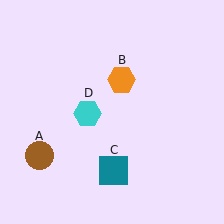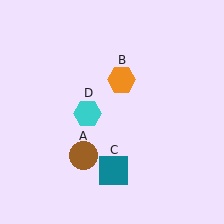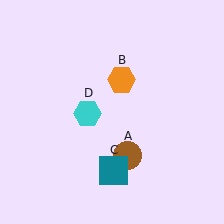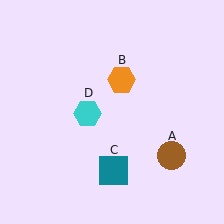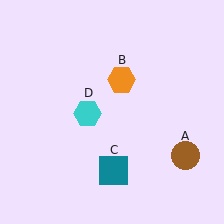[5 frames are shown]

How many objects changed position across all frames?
1 object changed position: brown circle (object A).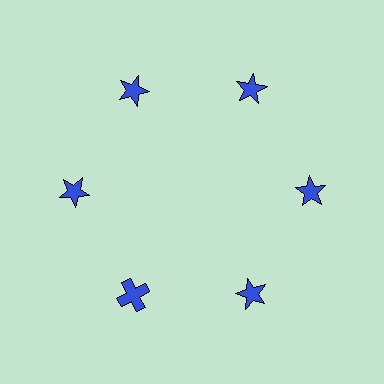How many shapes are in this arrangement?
There are 6 shapes arranged in a ring pattern.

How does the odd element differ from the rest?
It has a different shape: cross instead of star.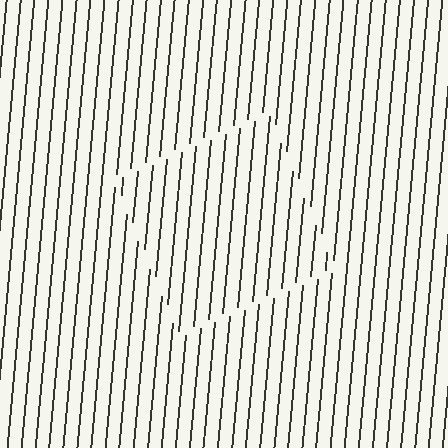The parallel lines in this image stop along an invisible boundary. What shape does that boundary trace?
An illusory square. The interior of the shape contains the same grating, shifted by half a period — the contour is defined by the phase discontinuity where line-ends from the inner and outer gratings abut.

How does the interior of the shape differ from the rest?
The interior of the shape contains the same grating, shifted by half a period — the contour is defined by the phase discontinuity where line-ends from the inner and outer gratings abut.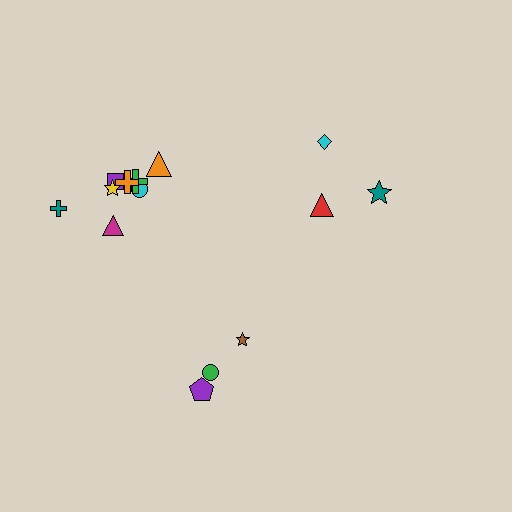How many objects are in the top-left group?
There are 8 objects.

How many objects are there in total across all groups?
There are 14 objects.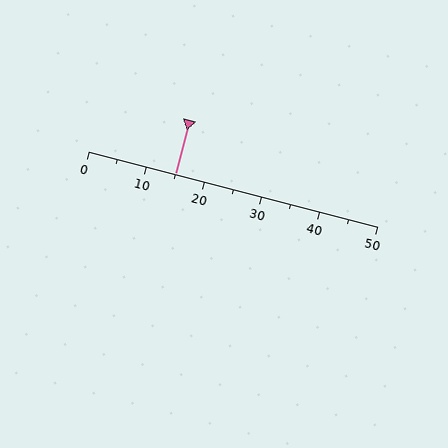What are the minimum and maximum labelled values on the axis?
The axis runs from 0 to 50.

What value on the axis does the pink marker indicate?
The marker indicates approximately 15.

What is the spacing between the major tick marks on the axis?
The major ticks are spaced 10 apart.